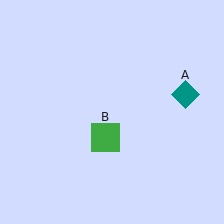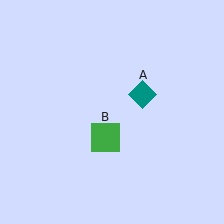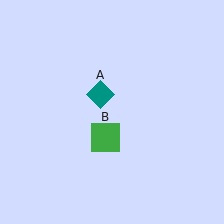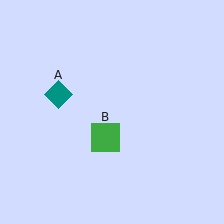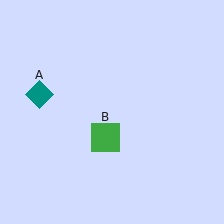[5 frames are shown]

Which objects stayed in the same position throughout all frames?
Green square (object B) remained stationary.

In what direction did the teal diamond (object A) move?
The teal diamond (object A) moved left.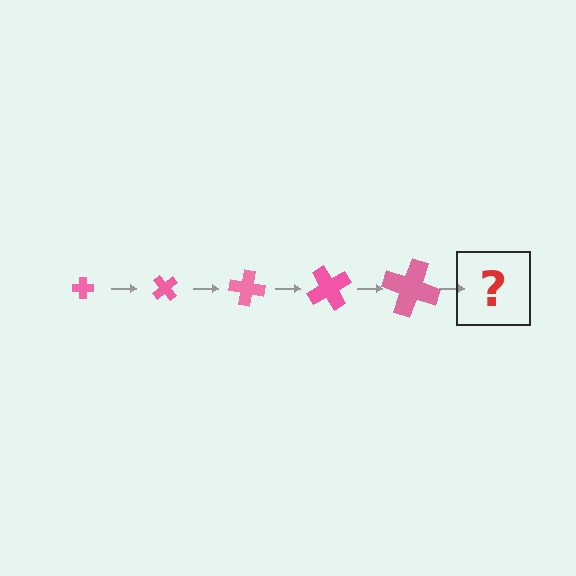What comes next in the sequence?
The next element should be a cross, larger than the previous one and rotated 250 degrees from the start.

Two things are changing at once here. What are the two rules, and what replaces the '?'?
The two rules are that the cross grows larger each step and it rotates 50 degrees each step. The '?' should be a cross, larger than the previous one and rotated 250 degrees from the start.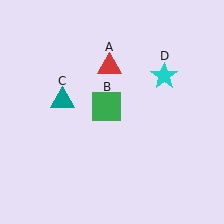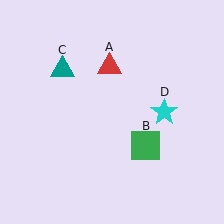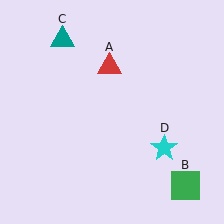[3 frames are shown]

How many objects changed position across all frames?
3 objects changed position: green square (object B), teal triangle (object C), cyan star (object D).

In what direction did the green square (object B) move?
The green square (object B) moved down and to the right.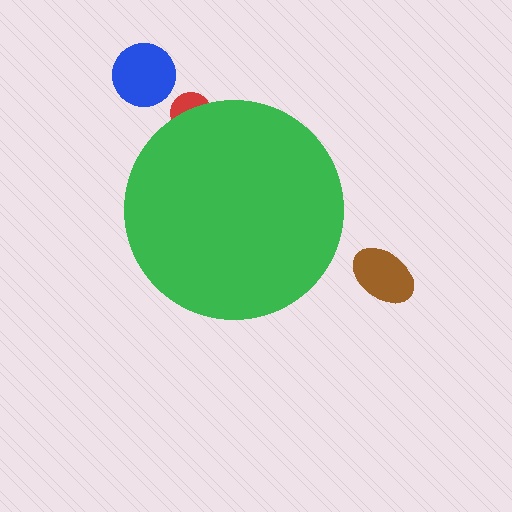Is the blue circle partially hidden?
No, the blue circle is fully visible.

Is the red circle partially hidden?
Yes, the red circle is partially hidden behind the green circle.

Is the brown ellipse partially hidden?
No, the brown ellipse is fully visible.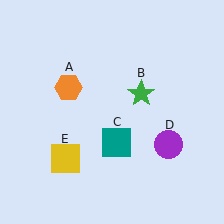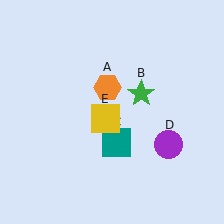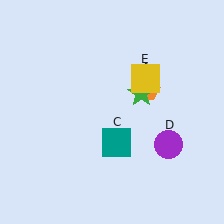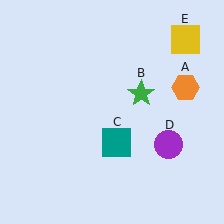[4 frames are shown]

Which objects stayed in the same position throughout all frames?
Green star (object B) and teal square (object C) and purple circle (object D) remained stationary.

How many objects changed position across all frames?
2 objects changed position: orange hexagon (object A), yellow square (object E).